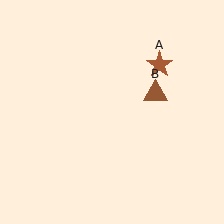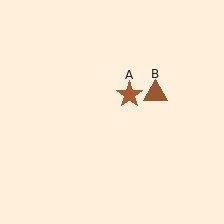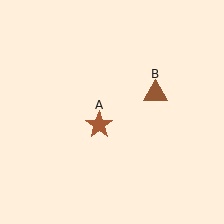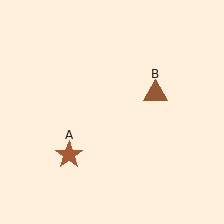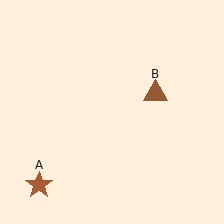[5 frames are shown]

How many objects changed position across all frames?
1 object changed position: brown star (object A).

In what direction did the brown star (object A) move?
The brown star (object A) moved down and to the left.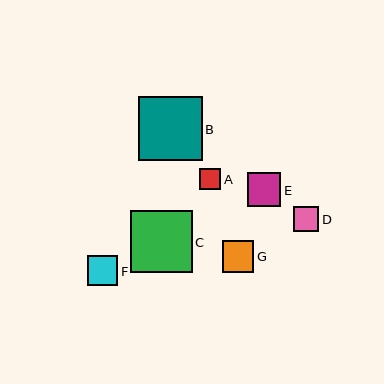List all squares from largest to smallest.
From largest to smallest: B, C, E, G, F, D, A.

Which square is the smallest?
Square A is the smallest with a size of approximately 21 pixels.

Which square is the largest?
Square B is the largest with a size of approximately 64 pixels.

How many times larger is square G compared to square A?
Square G is approximately 1.5 times the size of square A.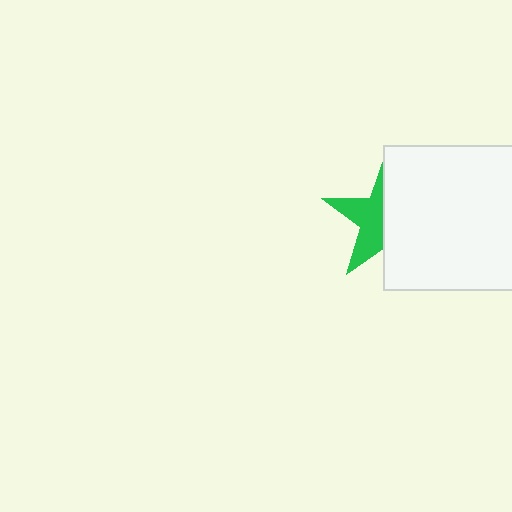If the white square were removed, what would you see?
You would see the complete green star.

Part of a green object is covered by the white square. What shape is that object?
It is a star.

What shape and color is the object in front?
The object in front is a white square.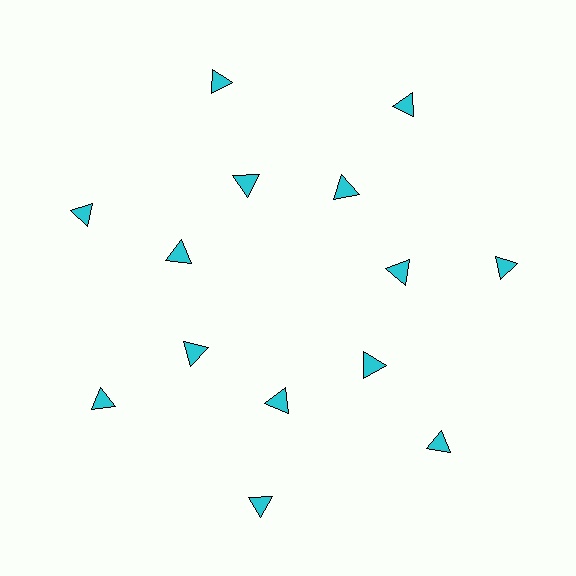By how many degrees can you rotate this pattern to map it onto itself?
The pattern maps onto itself every 51 degrees of rotation.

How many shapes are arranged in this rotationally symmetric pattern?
There are 14 shapes, arranged in 7 groups of 2.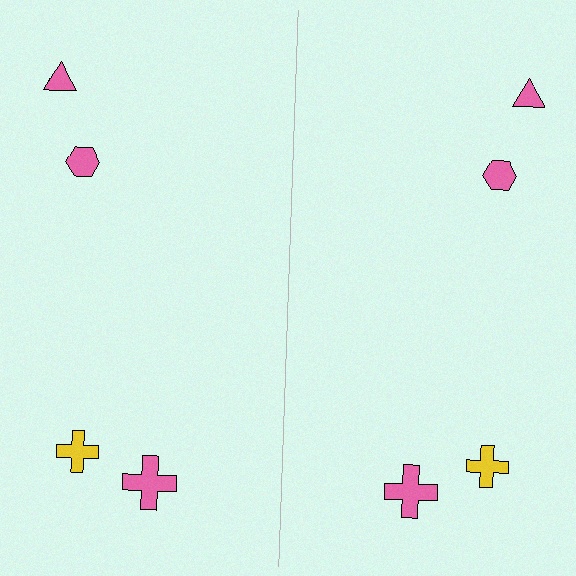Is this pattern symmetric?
Yes, this pattern has bilateral (reflection) symmetry.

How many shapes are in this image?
There are 8 shapes in this image.